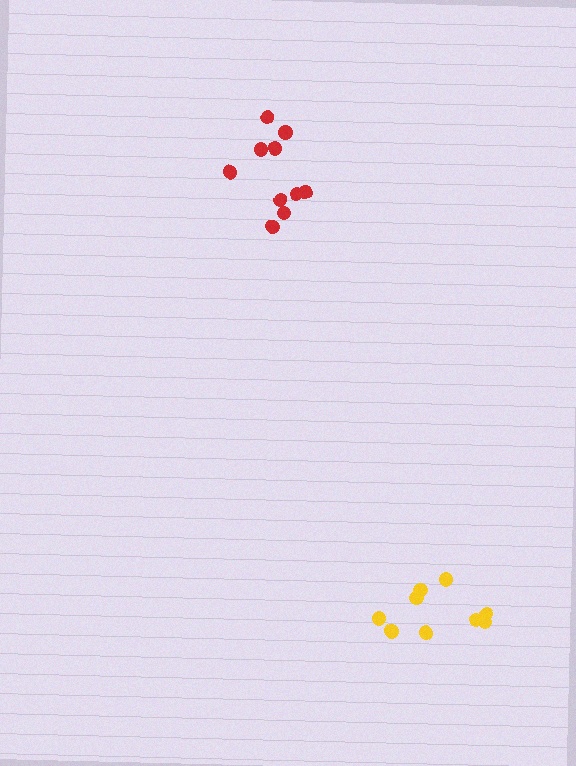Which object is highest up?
The red cluster is topmost.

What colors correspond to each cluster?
The clusters are colored: yellow, red.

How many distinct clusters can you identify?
There are 2 distinct clusters.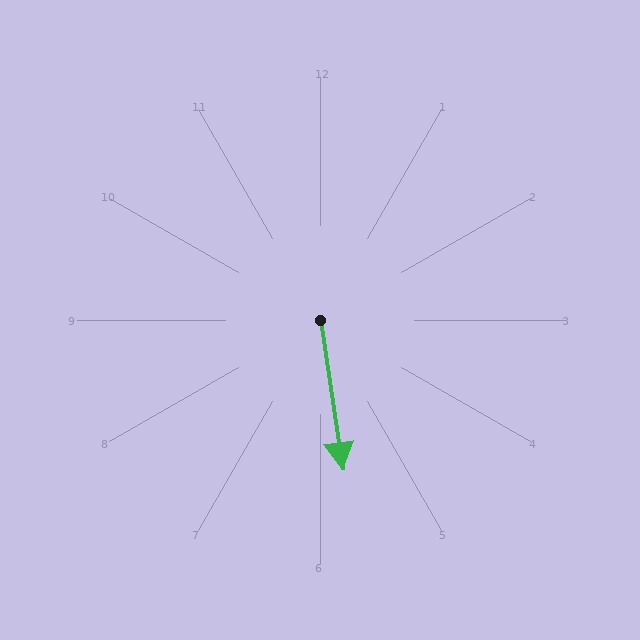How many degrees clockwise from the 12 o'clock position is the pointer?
Approximately 171 degrees.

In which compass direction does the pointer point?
South.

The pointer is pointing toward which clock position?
Roughly 6 o'clock.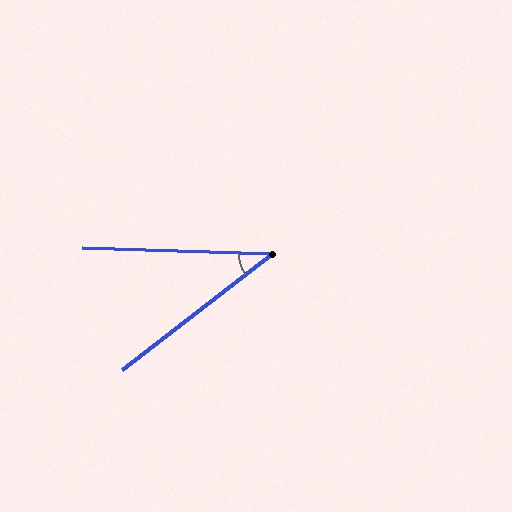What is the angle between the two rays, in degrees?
Approximately 40 degrees.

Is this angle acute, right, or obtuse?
It is acute.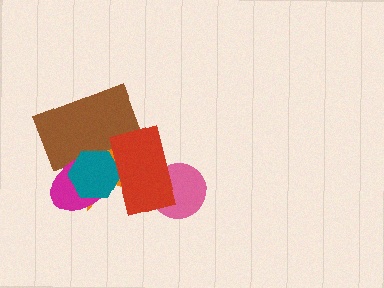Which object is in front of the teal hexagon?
The red rectangle is in front of the teal hexagon.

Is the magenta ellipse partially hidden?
Yes, it is partially covered by another shape.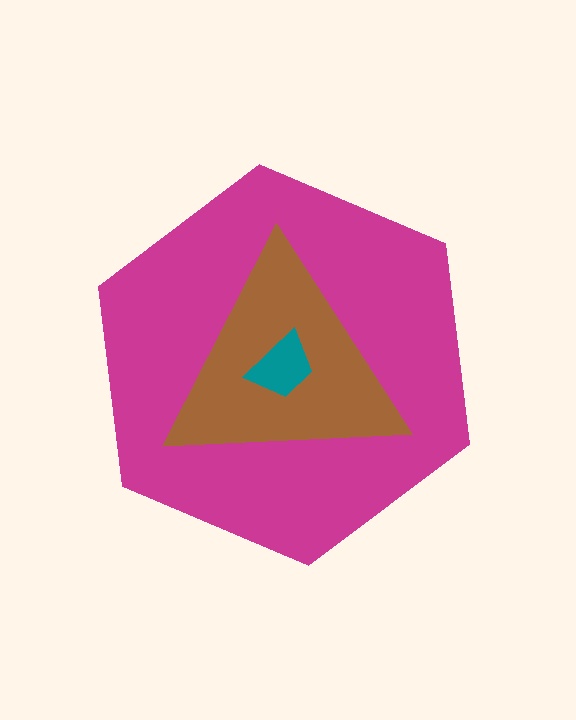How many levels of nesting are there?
3.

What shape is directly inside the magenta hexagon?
The brown triangle.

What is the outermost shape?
The magenta hexagon.